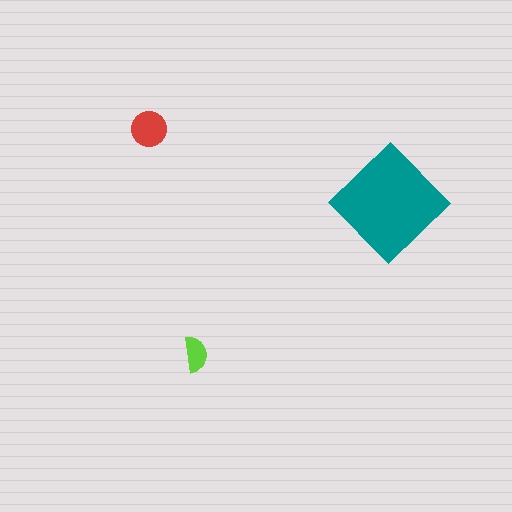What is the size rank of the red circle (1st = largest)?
2nd.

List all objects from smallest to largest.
The lime semicircle, the red circle, the teal diamond.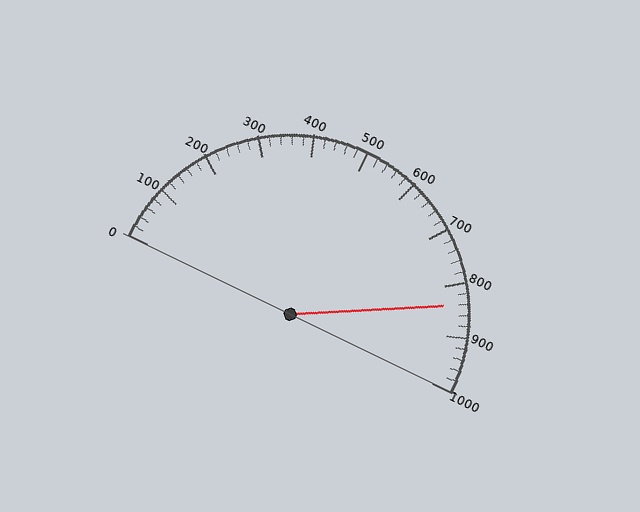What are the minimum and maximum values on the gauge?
The gauge ranges from 0 to 1000.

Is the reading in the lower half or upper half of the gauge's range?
The reading is in the upper half of the range (0 to 1000).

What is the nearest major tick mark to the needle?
The nearest major tick mark is 800.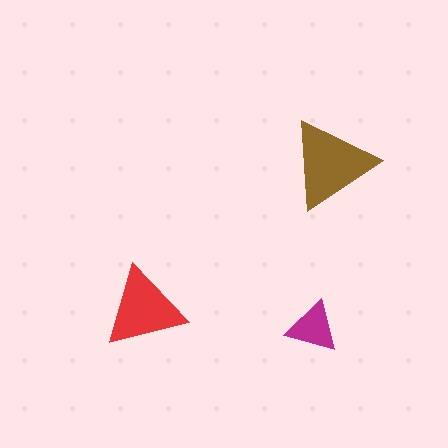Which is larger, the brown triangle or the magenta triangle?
The brown one.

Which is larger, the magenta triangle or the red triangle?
The red one.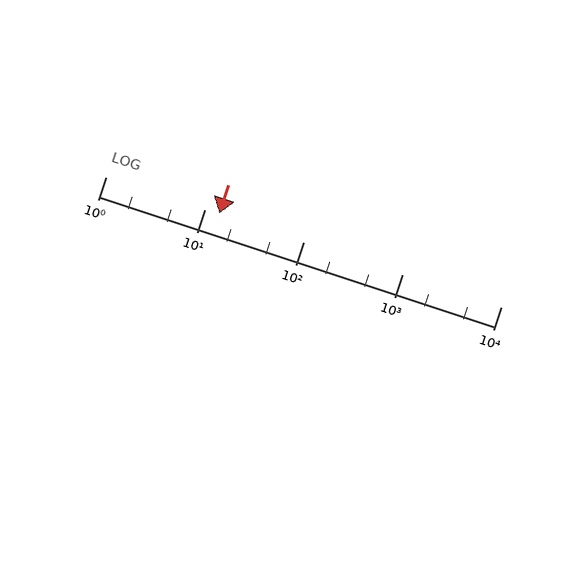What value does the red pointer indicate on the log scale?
The pointer indicates approximately 14.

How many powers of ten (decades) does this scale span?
The scale spans 4 decades, from 1 to 10000.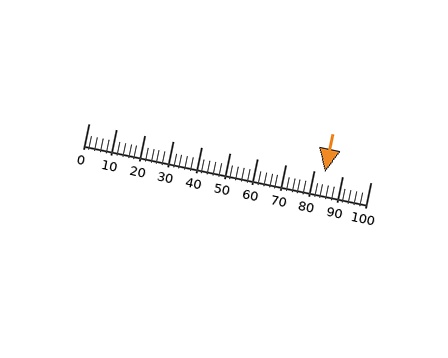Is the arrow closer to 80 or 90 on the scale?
The arrow is closer to 80.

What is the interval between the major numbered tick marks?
The major tick marks are spaced 10 units apart.